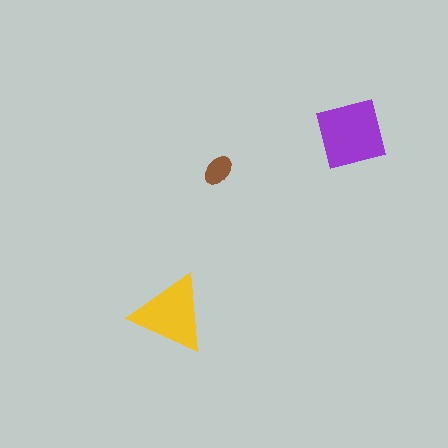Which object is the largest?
The purple square.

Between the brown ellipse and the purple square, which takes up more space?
The purple square.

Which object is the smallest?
The brown ellipse.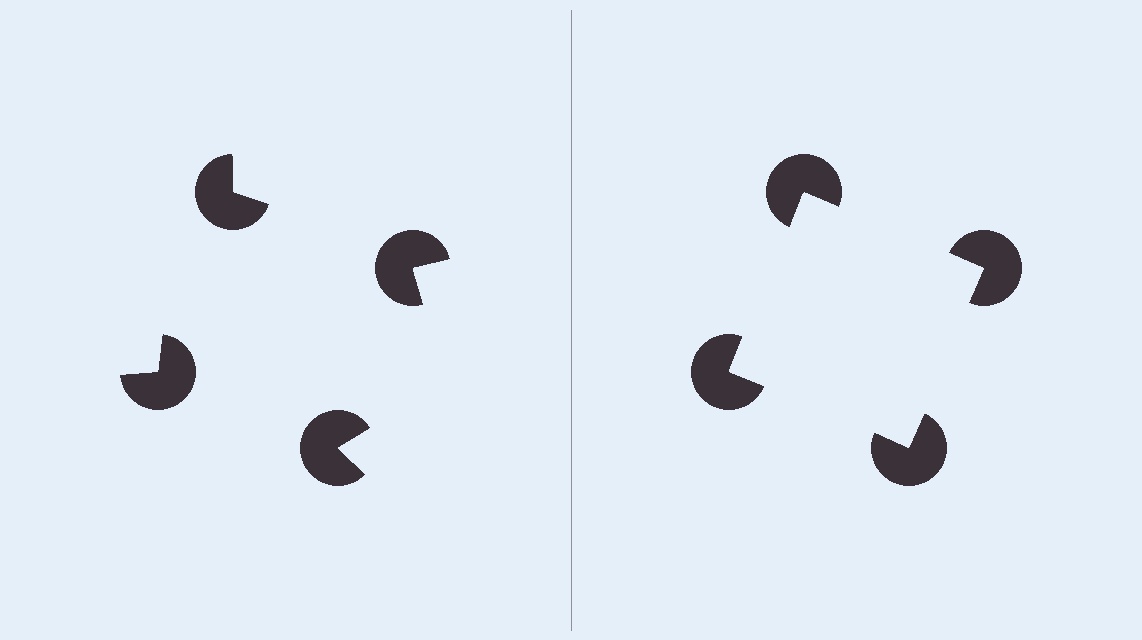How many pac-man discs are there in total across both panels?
8 — 4 on each side.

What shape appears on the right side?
An illusory square.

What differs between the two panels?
The pac-man discs are positioned identically on both sides; only the wedge orientations differ. On the right they align to a square; on the left they are misaligned.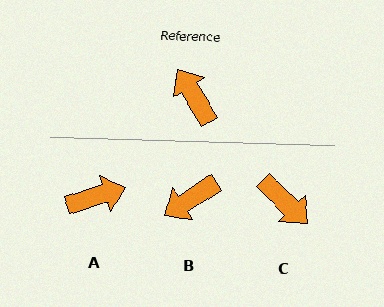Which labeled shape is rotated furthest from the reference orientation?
C, about 166 degrees away.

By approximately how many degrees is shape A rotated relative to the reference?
Approximately 103 degrees clockwise.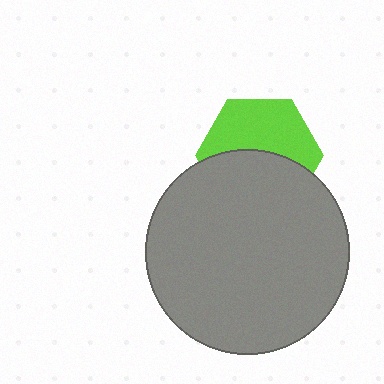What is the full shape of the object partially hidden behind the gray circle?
The partially hidden object is a lime hexagon.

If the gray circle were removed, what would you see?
You would see the complete lime hexagon.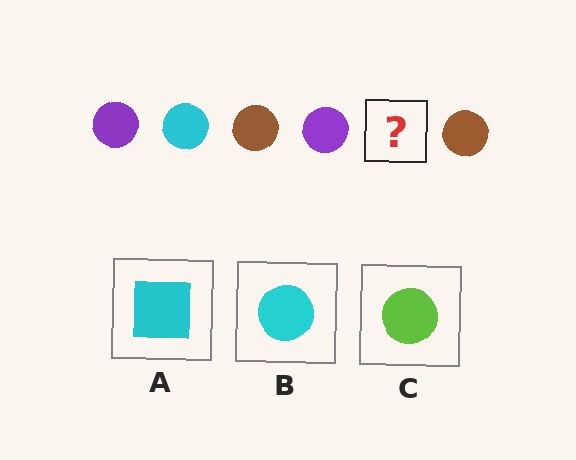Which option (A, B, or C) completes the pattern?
B.